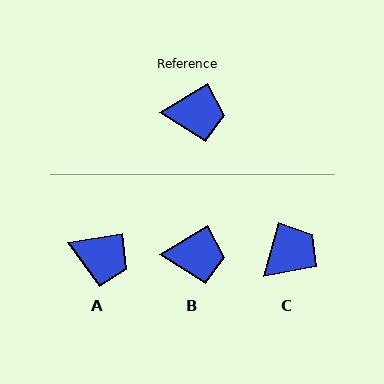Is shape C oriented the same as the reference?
No, it is off by about 43 degrees.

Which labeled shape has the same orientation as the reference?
B.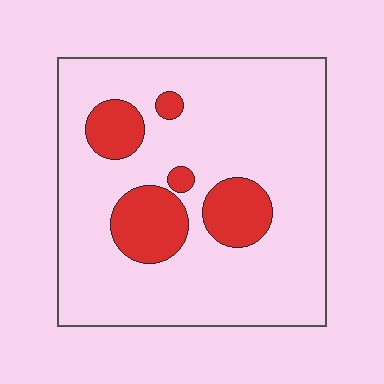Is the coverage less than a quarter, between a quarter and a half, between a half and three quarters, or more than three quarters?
Less than a quarter.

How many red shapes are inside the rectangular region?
5.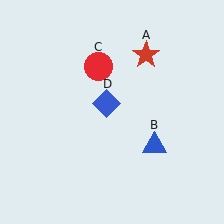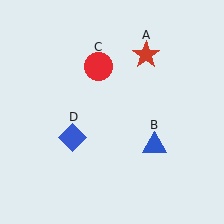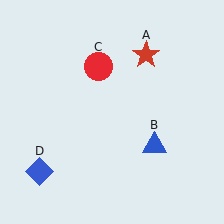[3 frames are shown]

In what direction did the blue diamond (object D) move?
The blue diamond (object D) moved down and to the left.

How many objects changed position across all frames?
1 object changed position: blue diamond (object D).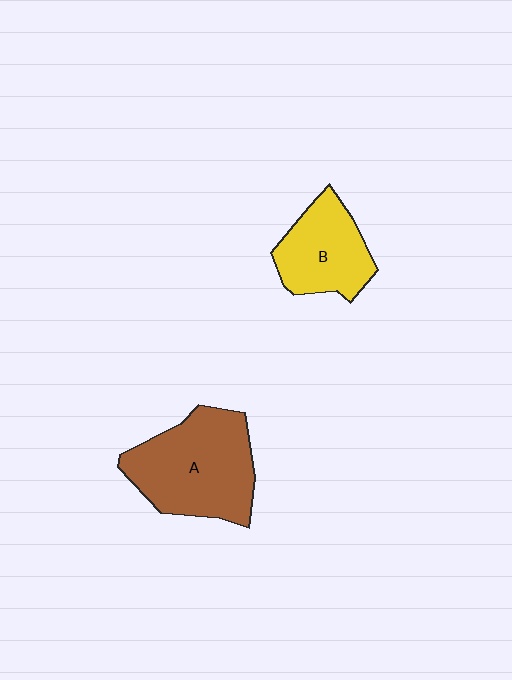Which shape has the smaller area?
Shape B (yellow).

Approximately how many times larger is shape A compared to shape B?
Approximately 1.5 times.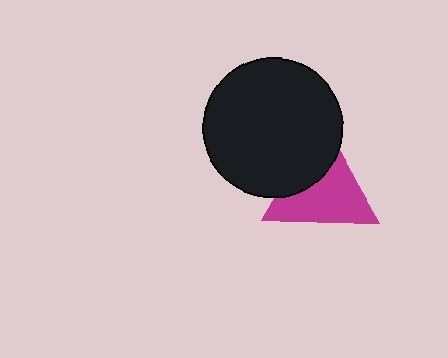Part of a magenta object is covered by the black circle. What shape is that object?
It is a triangle.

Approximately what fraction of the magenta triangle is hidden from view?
Roughly 34% of the magenta triangle is hidden behind the black circle.